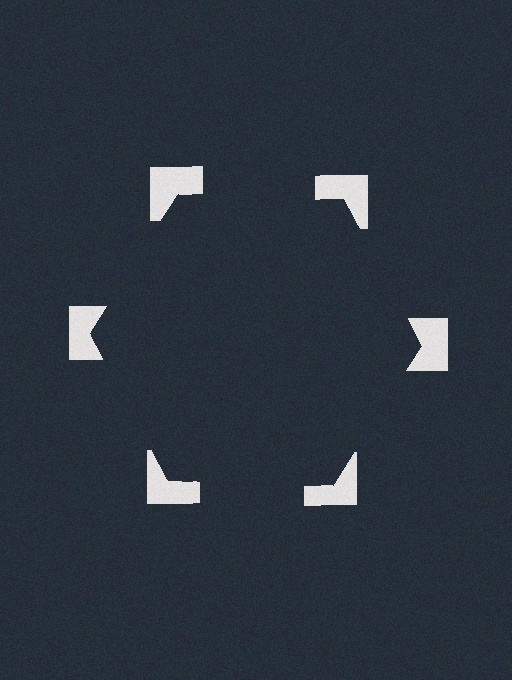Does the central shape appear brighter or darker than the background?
It typically appears slightly darker than the background, even though no actual brightness change is drawn.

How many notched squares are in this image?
There are 6 — one at each vertex of the illusory hexagon.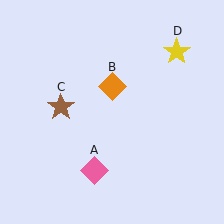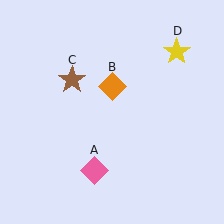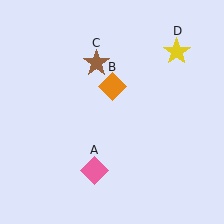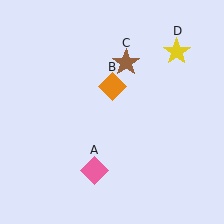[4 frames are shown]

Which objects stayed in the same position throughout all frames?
Pink diamond (object A) and orange diamond (object B) and yellow star (object D) remained stationary.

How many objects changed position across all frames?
1 object changed position: brown star (object C).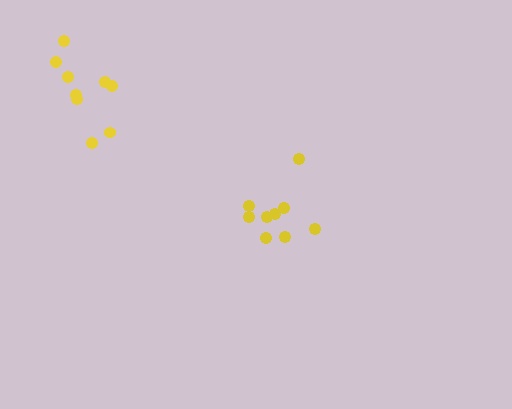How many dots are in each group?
Group 1: 9 dots, Group 2: 9 dots (18 total).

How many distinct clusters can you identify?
There are 2 distinct clusters.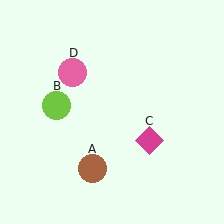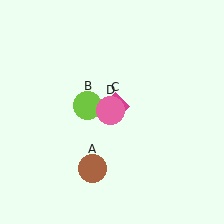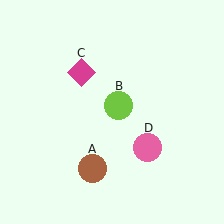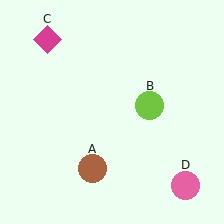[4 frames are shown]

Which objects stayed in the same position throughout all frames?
Brown circle (object A) remained stationary.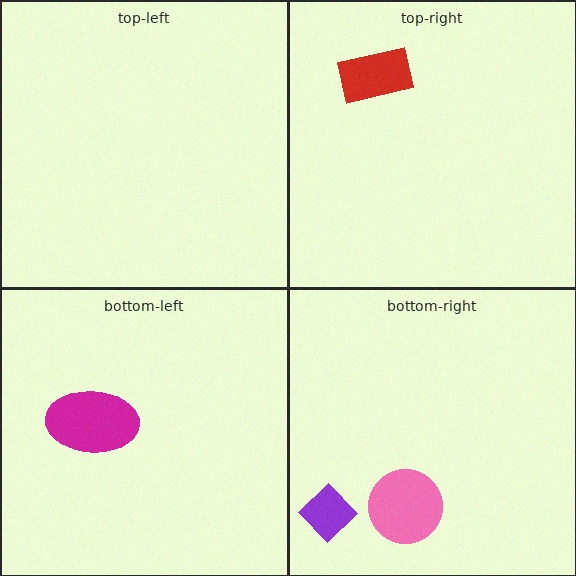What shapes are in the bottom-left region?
The magenta ellipse.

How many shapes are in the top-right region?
1.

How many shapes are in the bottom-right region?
2.